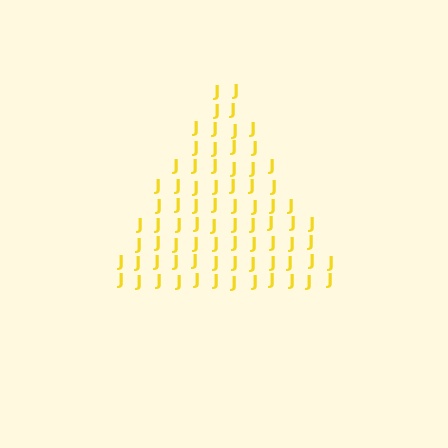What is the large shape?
The large shape is a triangle.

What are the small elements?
The small elements are letter J's.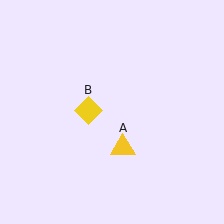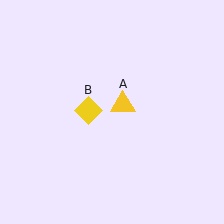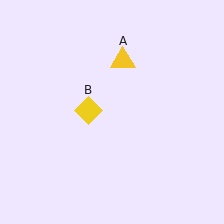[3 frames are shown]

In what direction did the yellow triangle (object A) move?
The yellow triangle (object A) moved up.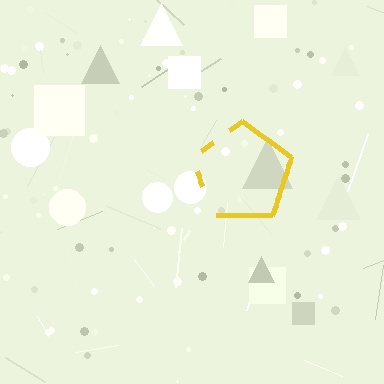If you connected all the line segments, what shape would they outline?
They would outline a pentagon.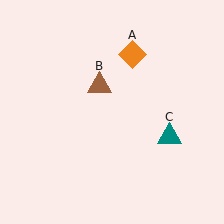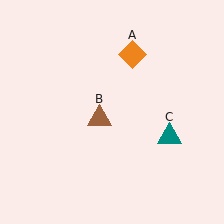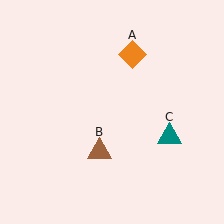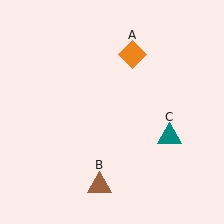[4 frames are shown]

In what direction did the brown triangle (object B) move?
The brown triangle (object B) moved down.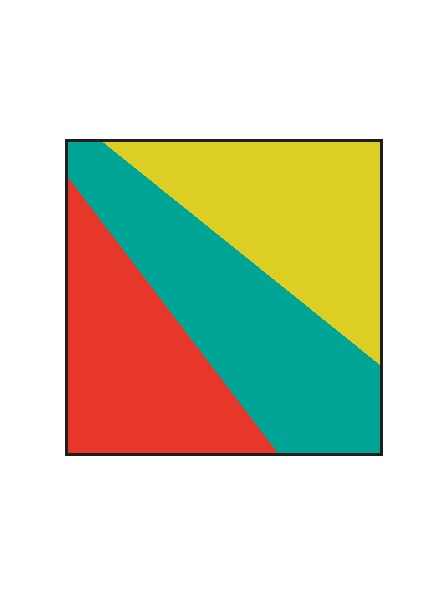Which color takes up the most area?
Teal, at roughly 40%.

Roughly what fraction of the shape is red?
Red takes up about one third (1/3) of the shape.